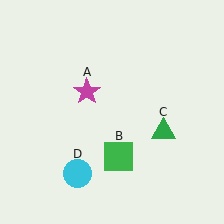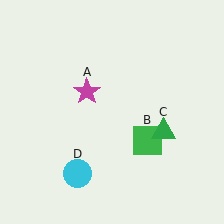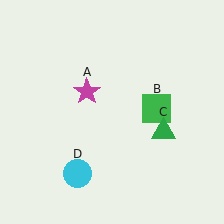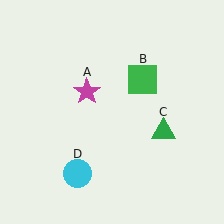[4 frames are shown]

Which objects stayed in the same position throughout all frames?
Magenta star (object A) and green triangle (object C) and cyan circle (object D) remained stationary.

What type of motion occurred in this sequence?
The green square (object B) rotated counterclockwise around the center of the scene.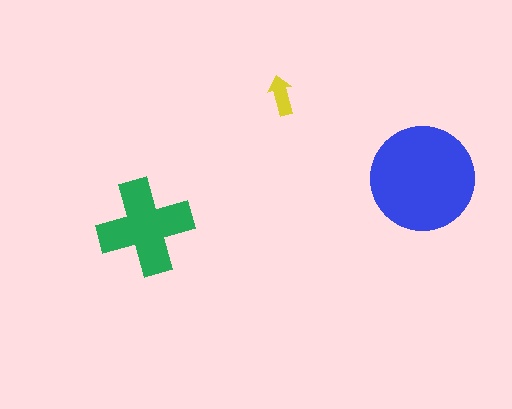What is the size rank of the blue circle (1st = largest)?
1st.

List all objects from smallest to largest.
The yellow arrow, the green cross, the blue circle.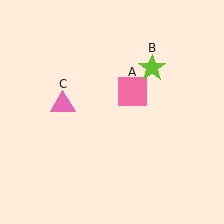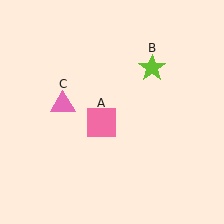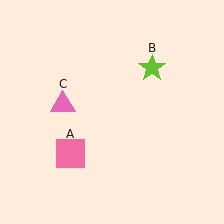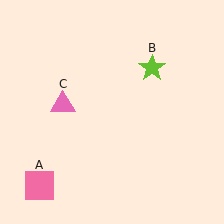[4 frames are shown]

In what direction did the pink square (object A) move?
The pink square (object A) moved down and to the left.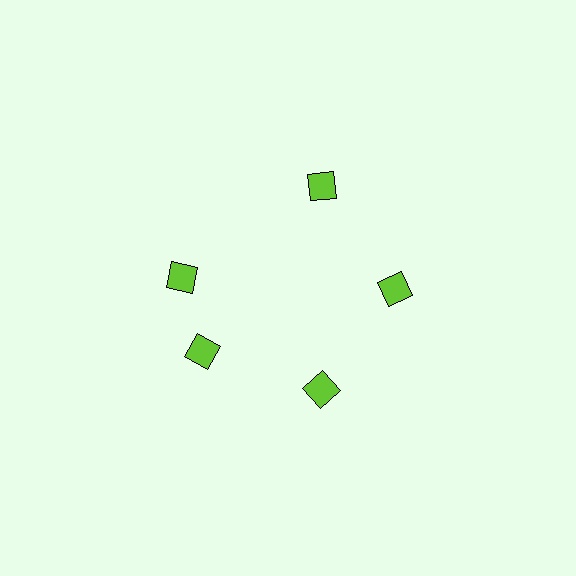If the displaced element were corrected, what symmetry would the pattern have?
It would have 5-fold rotational symmetry — the pattern would map onto itself every 72 degrees.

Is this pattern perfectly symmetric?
No. The 5 lime diamonds are arranged in a ring, but one element near the 10 o'clock position is rotated out of alignment along the ring, breaking the 5-fold rotational symmetry.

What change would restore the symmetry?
The symmetry would be restored by rotating it back into even spacing with its neighbors so that all 5 diamonds sit at equal angles and equal distance from the center.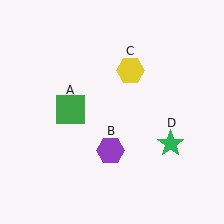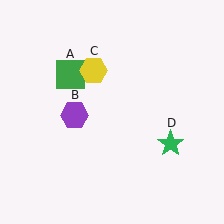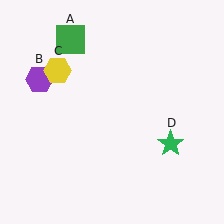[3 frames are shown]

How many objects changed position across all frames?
3 objects changed position: green square (object A), purple hexagon (object B), yellow hexagon (object C).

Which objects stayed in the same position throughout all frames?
Green star (object D) remained stationary.